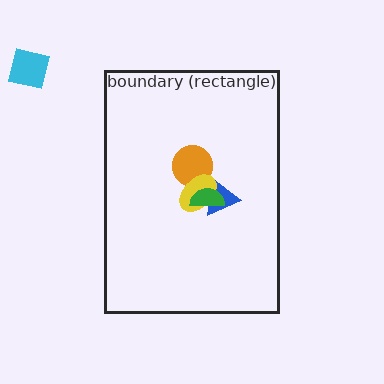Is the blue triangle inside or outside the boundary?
Inside.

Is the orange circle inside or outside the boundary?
Inside.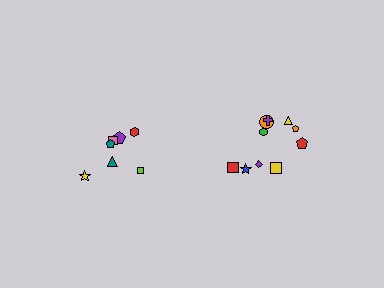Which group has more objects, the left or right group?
The right group.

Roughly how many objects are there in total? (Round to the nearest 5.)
Roughly 15 objects in total.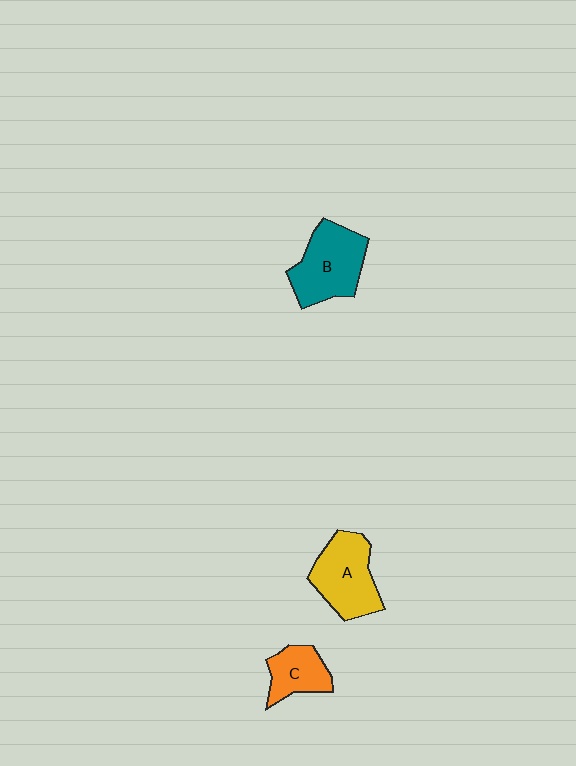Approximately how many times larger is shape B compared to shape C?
Approximately 1.7 times.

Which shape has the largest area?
Shape B (teal).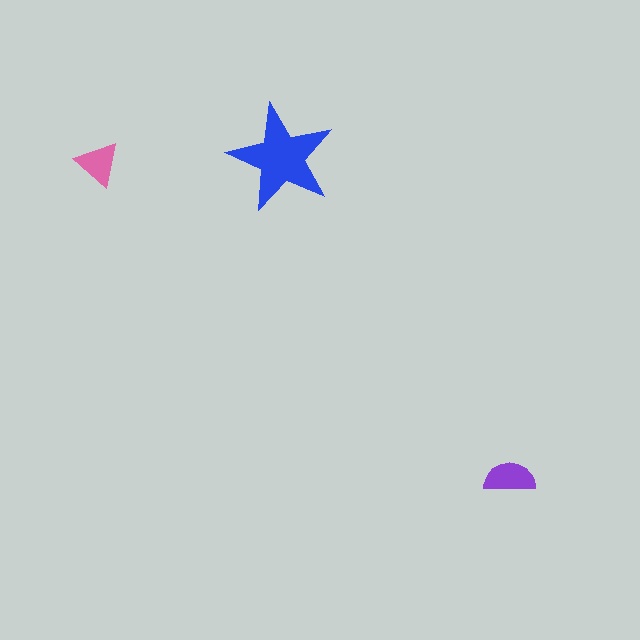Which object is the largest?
The blue star.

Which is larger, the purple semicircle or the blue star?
The blue star.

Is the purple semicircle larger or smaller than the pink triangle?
Larger.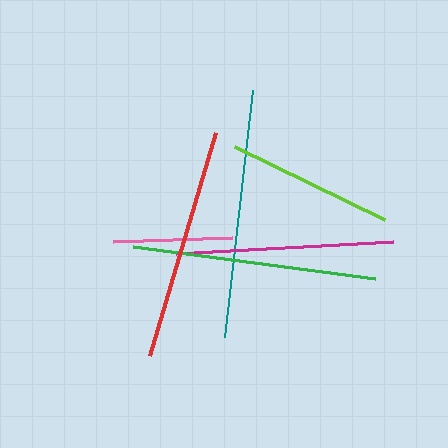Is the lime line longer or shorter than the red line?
The red line is longer than the lime line.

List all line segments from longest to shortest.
From longest to shortest: teal, green, red, magenta, lime, pink.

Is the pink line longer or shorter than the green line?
The green line is longer than the pink line.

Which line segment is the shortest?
The pink line is the shortest at approximately 118 pixels.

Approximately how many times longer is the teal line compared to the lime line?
The teal line is approximately 1.5 times the length of the lime line.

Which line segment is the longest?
The teal line is the longest at approximately 249 pixels.